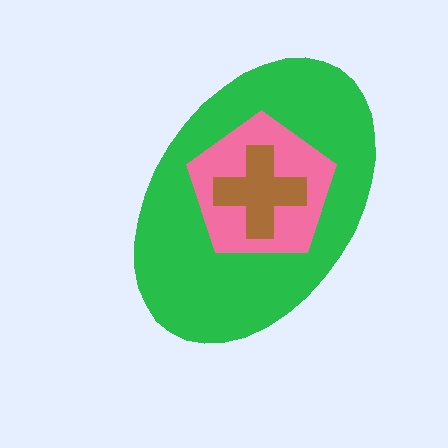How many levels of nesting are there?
3.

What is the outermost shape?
The green ellipse.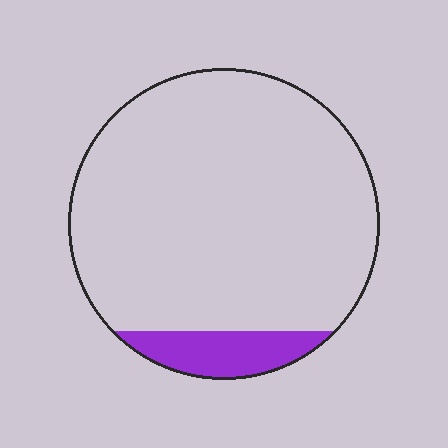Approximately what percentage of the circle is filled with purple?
Approximately 10%.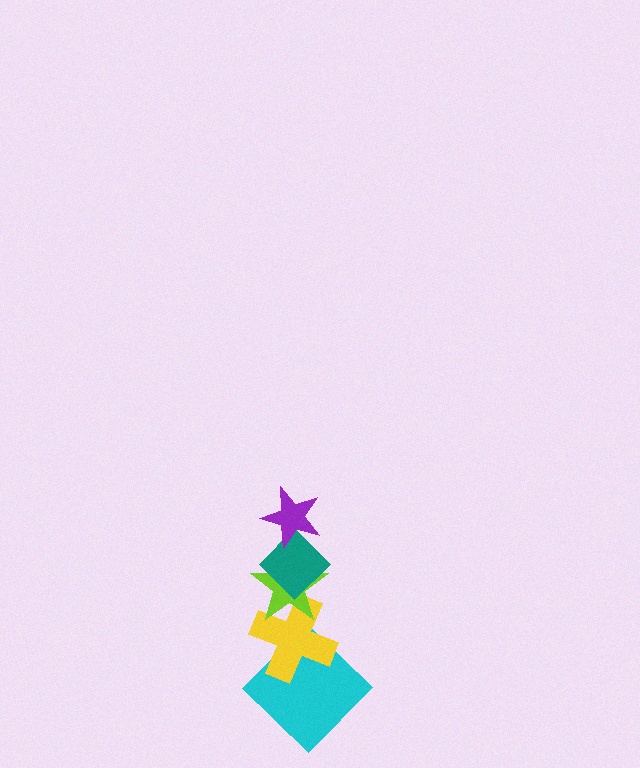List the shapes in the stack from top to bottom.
From top to bottom: the purple star, the teal diamond, the lime star, the yellow cross, the cyan diamond.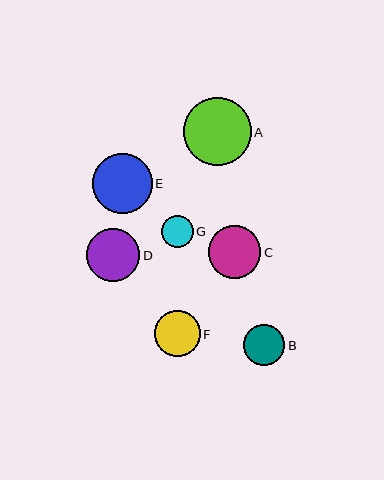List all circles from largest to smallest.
From largest to smallest: A, E, D, C, F, B, G.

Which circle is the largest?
Circle A is the largest with a size of approximately 68 pixels.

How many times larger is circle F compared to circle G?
Circle F is approximately 1.5 times the size of circle G.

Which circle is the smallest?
Circle G is the smallest with a size of approximately 31 pixels.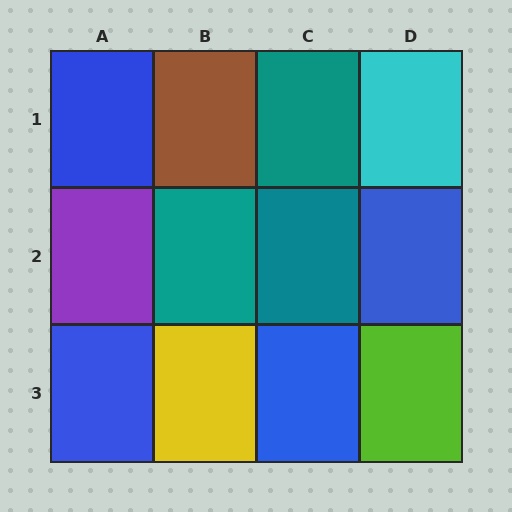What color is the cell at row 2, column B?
Teal.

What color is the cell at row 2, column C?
Teal.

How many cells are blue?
4 cells are blue.